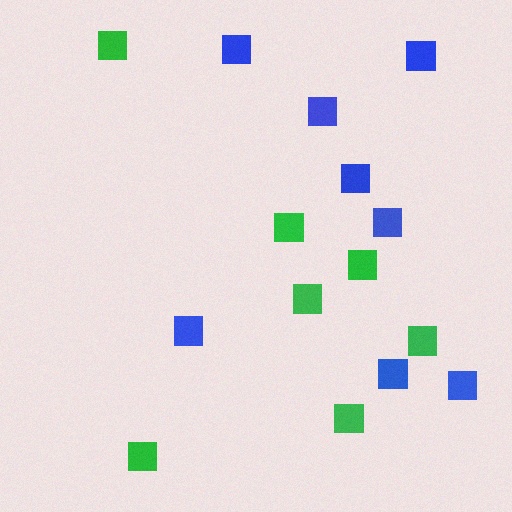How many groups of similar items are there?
There are 2 groups: one group of green squares (7) and one group of blue squares (8).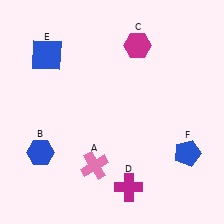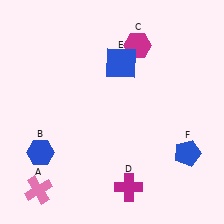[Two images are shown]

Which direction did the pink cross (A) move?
The pink cross (A) moved left.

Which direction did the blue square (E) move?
The blue square (E) moved right.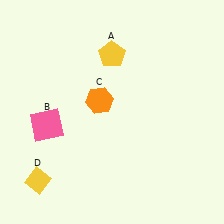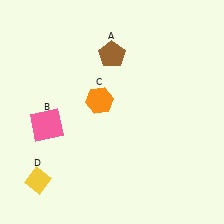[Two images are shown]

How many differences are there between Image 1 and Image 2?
There is 1 difference between the two images.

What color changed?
The pentagon (A) changed from yellow in Image 1 to brown in Image 2.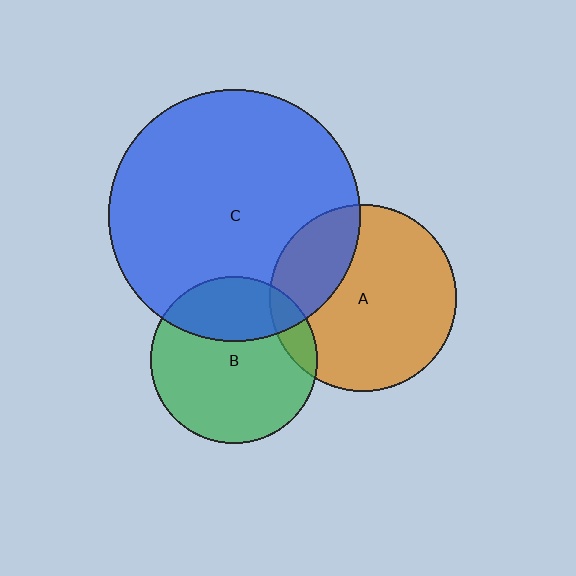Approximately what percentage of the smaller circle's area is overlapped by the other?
Approximately 25%.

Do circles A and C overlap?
Yes.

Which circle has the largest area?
Circle C (blue).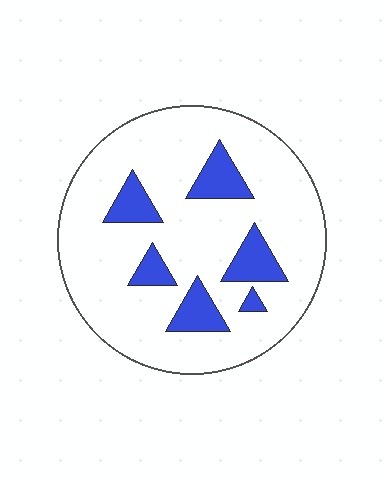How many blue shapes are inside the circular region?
6.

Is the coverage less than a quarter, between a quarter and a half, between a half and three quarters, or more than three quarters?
Less than a quarter.